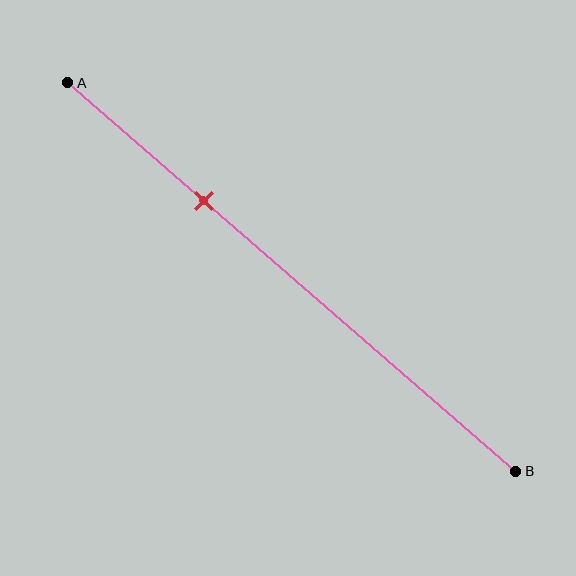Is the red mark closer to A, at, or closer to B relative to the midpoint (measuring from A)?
The red mark is closer to point A than the midpoint of segment AB.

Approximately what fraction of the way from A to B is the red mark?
The red mark is approximately 30% of the way from A to B.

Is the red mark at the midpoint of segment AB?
No, the mark is at about 30% from A, not at the 50% midpoint.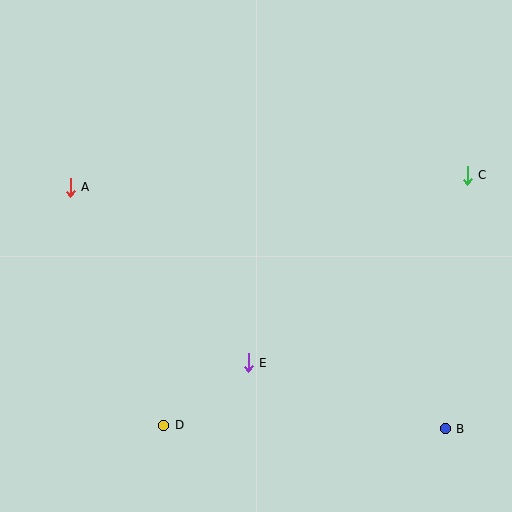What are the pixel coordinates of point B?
Point B is at (445, 429).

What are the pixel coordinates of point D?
Point D is at (164, 425).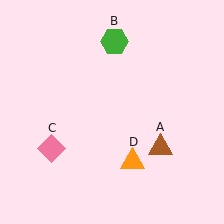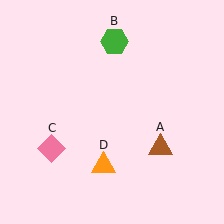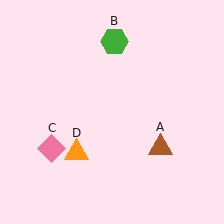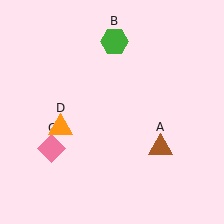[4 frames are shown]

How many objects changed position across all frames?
1 object changed position: orange triangle (object D).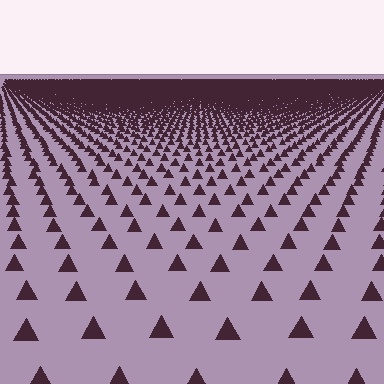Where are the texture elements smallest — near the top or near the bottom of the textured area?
Near the top.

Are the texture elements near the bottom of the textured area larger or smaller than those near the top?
Larger. Near the bottom, elements are closer to the viewer and appear at a bigger on-screen size.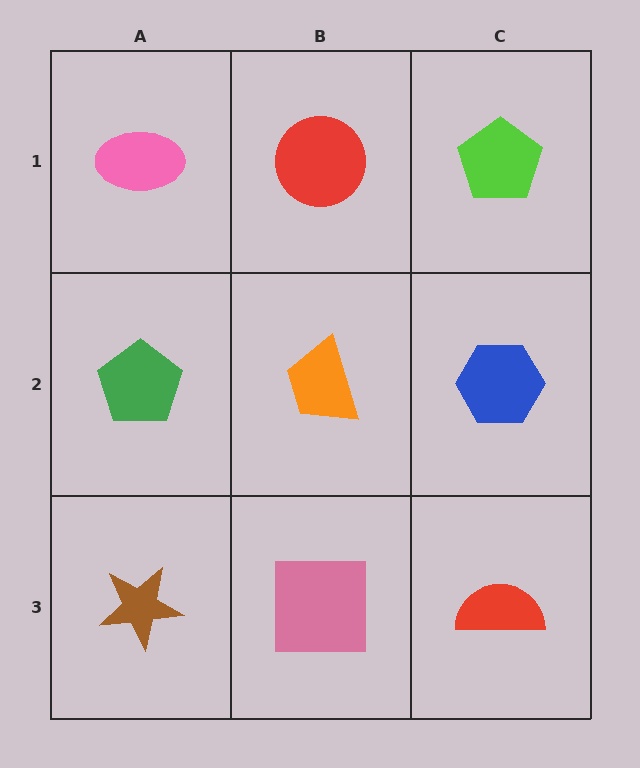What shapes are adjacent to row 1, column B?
An orange trapezoid (row 2, column B), a pink ellipse (row 1, column A), a lime pentagon (row 1, column C).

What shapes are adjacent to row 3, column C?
A blue hexagon (row 2, column C), a pink square (row 3, column B).